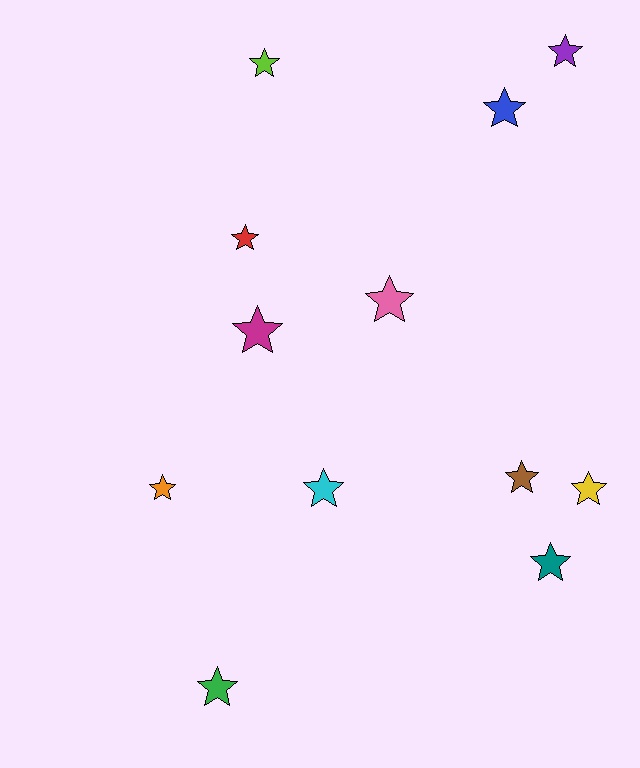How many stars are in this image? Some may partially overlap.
There are 12 stars.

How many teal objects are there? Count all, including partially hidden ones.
There is 1 teal object.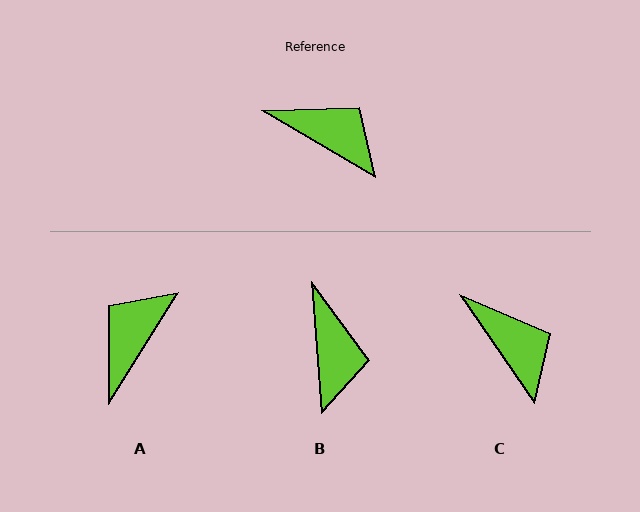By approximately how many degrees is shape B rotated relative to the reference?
Approximately 55 degrees clockwise.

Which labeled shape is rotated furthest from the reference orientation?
A, about 88 degrees away.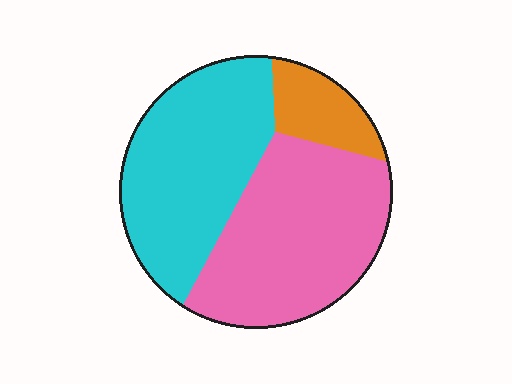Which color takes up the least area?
Orange, at roughly 10%.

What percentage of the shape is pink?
Pink covers around 45% of the shape.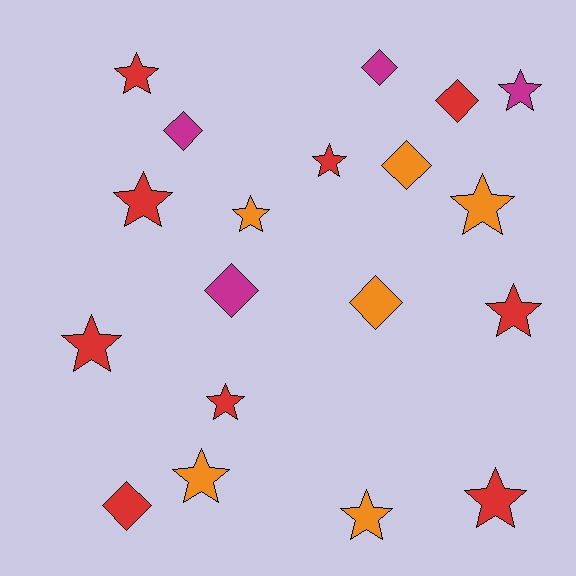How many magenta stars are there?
There is 1 magenta star.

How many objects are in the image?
There are 19 objects.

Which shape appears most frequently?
Star, with 12 objects.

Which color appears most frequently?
Red, with 9 objects.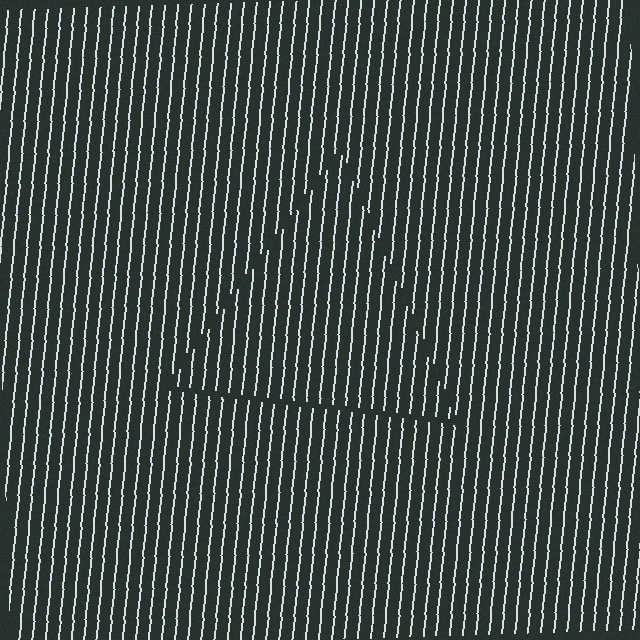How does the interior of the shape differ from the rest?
The interior of the shape contains the same grating, shifted by half a period — the contour is defined by the phase discontinuity where line-ends from the inner and outer gratings abut.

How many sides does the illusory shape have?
3 sides — the line-ends trace a triangle.